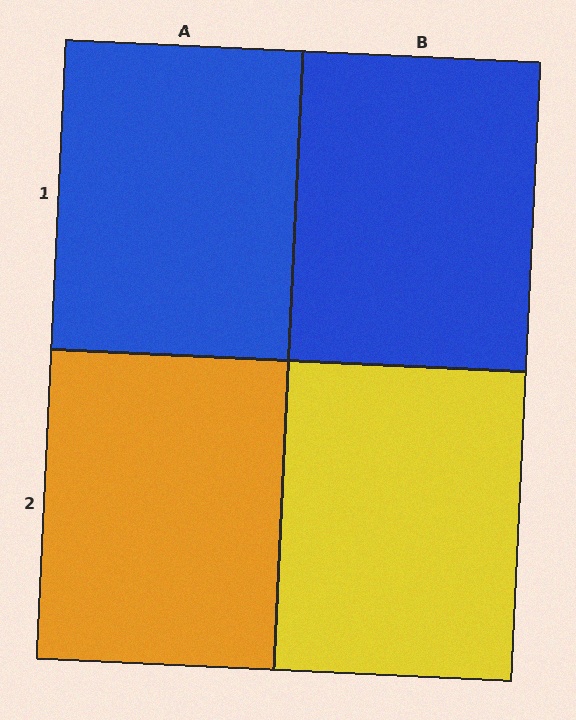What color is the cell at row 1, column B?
Blue.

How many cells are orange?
1 cell is orange.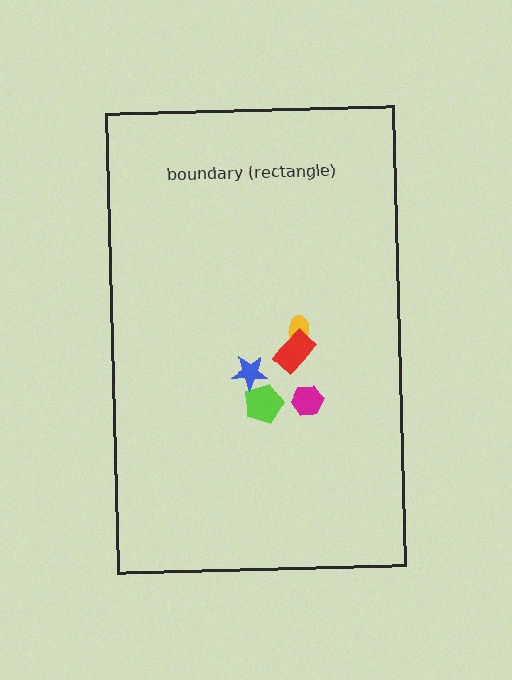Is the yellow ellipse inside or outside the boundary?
Inside.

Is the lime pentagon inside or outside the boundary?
Inside.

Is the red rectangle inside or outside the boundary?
Inside.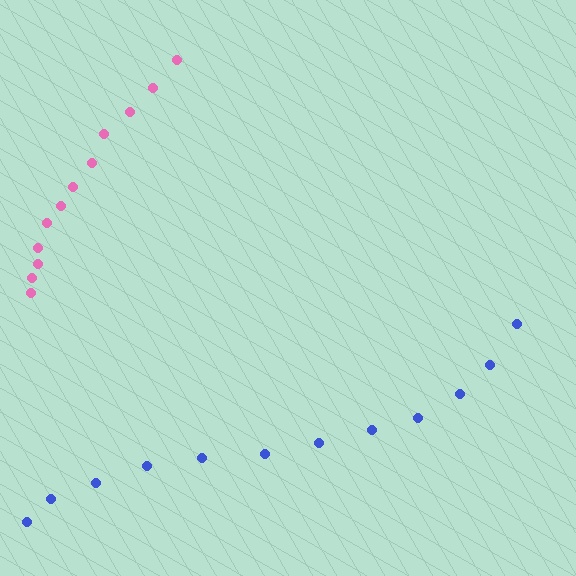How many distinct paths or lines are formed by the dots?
There are 2 distinct paths.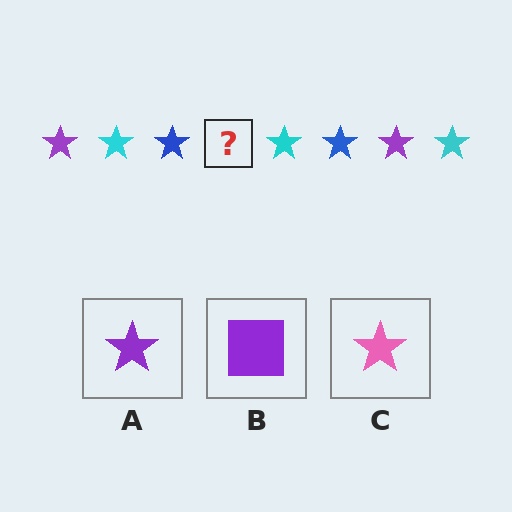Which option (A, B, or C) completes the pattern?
A.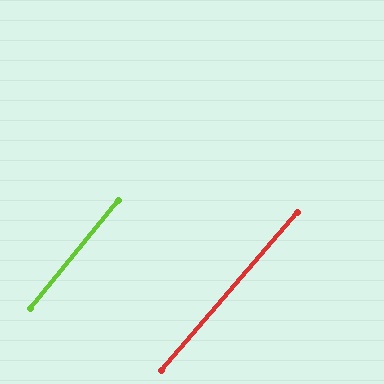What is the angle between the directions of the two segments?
Approximately 2 degrees.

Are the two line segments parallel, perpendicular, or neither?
Parallel — their directions differ by only 1.8°.